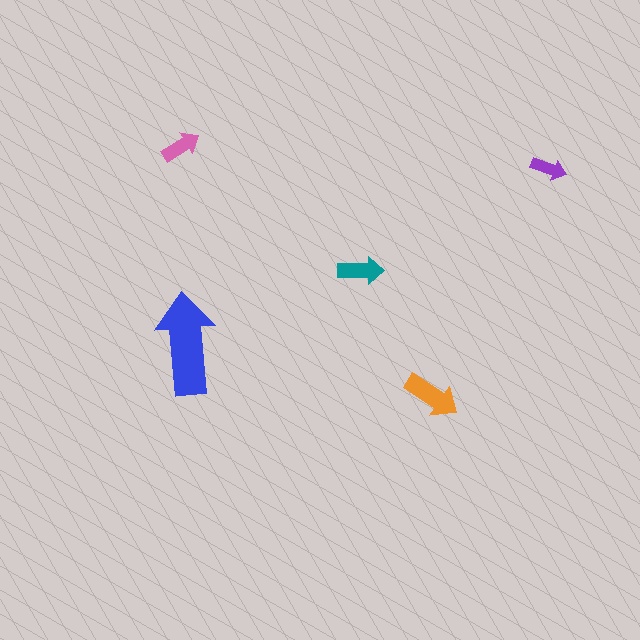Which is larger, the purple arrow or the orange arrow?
The orange one.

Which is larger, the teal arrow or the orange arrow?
The orange one.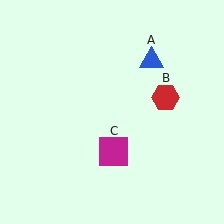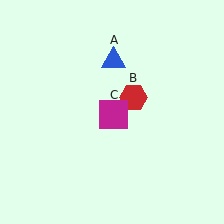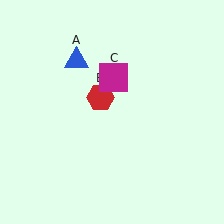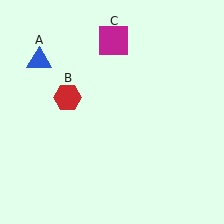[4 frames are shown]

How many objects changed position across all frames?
3 objects changed position: blue triangle (object A), red hexagon (object B), magenta square (object C).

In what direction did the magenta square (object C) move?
The magenta square (object C) moved up.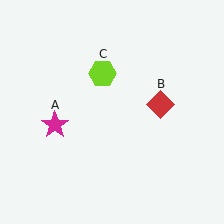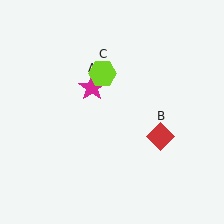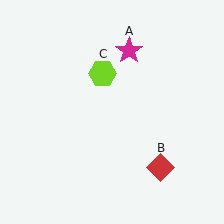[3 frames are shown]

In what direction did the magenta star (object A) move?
The magenta star (object A) moved up and to the right.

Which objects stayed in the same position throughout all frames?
Lime hexagon (object C) remained stationary.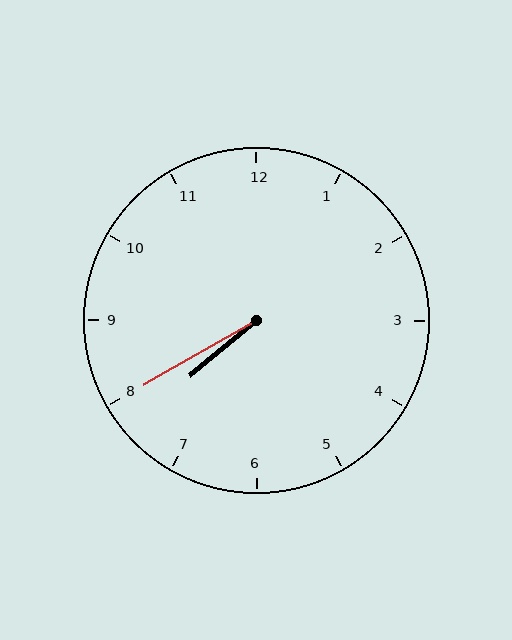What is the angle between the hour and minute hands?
Approximately 10 degrees.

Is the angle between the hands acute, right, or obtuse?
It is acute.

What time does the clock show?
7:40.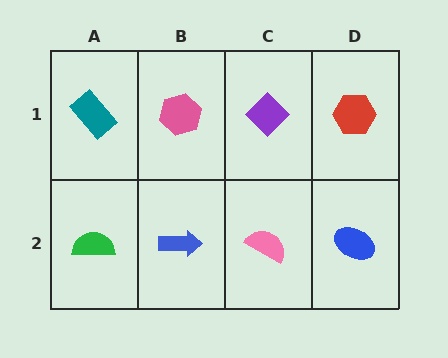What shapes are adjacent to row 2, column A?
A teal rectangle (row 1, column A), a blue arrow (row 2, column B).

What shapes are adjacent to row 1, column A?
A green semicircle (row 2, column A), a pink hexagon (row 1, column B).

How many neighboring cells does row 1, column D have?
2.